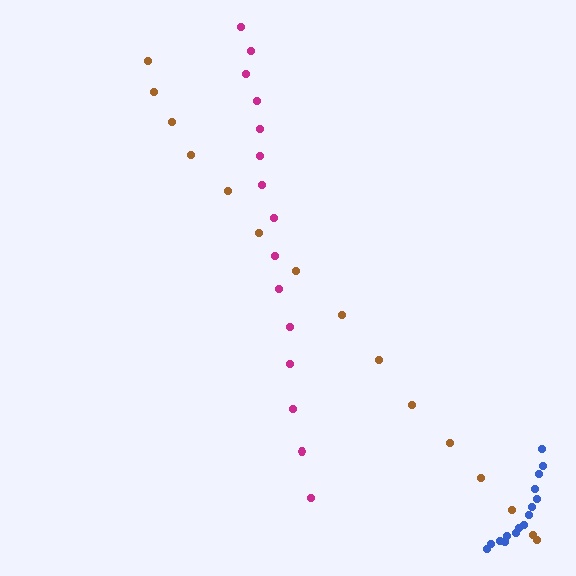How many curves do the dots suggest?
There are 3 distinct paths.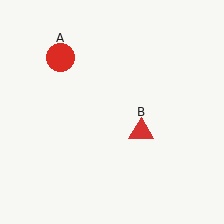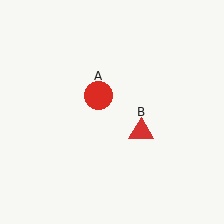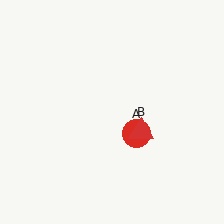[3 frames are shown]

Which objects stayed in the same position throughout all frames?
Red triangle (object B) remained stationary.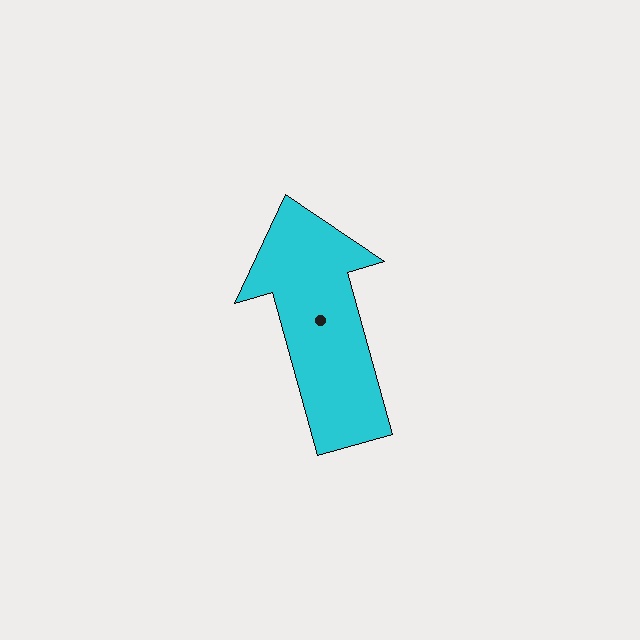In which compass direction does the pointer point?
North.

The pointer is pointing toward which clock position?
Roughly 11 o'clock.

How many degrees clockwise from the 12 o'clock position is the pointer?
Approximately 345 degrees.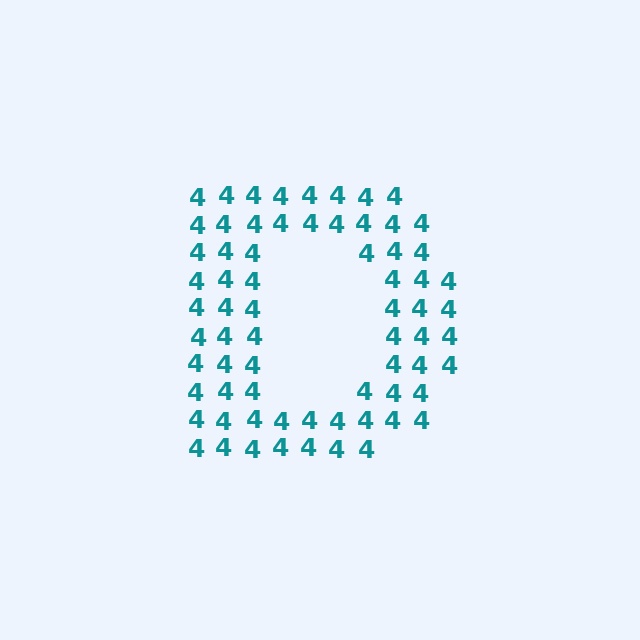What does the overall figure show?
The overall figure shows the letter D.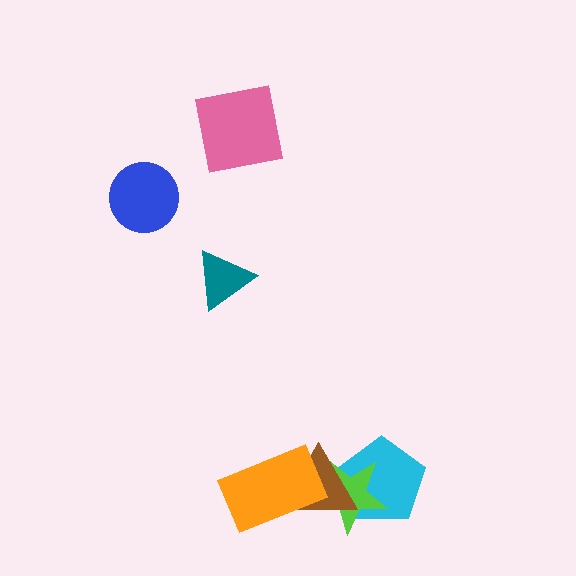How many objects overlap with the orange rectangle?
2 objects overlap with the orange rectangle.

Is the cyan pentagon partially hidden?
Yes, it is partially covered by another shape.